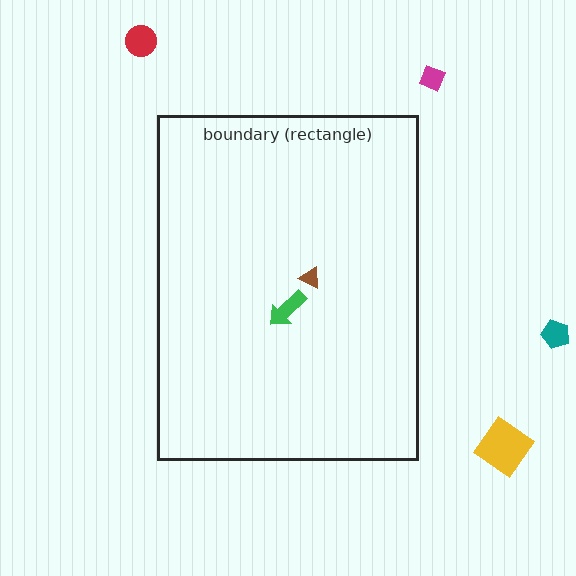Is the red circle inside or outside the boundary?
Outside.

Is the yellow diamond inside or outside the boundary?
Outside.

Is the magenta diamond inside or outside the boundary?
Outside.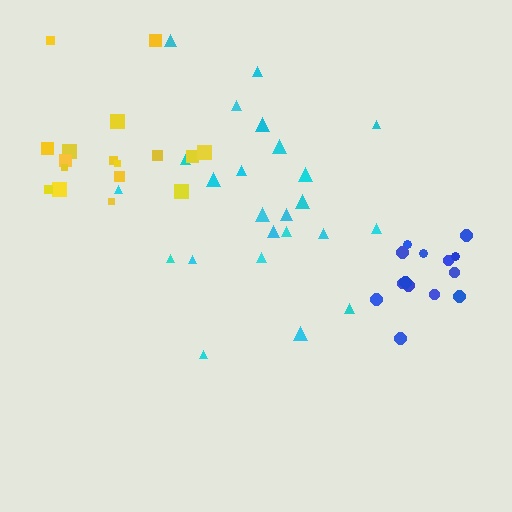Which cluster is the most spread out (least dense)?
Cyan.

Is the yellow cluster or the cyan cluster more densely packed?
Yellow.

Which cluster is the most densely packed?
Blue.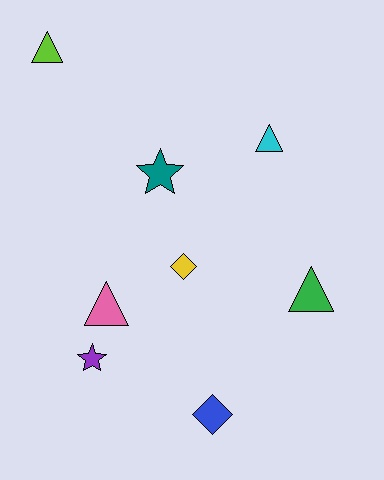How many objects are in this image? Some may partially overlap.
There are 8 objects.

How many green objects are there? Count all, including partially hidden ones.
There is 1 green object.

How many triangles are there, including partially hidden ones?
There are 4 triangles.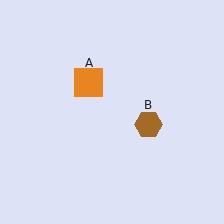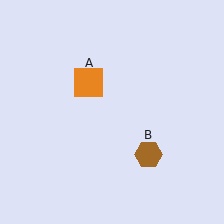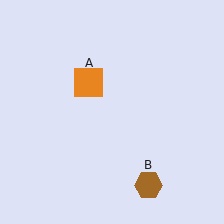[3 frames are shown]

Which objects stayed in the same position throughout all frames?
Orange square (object A) remained stationary.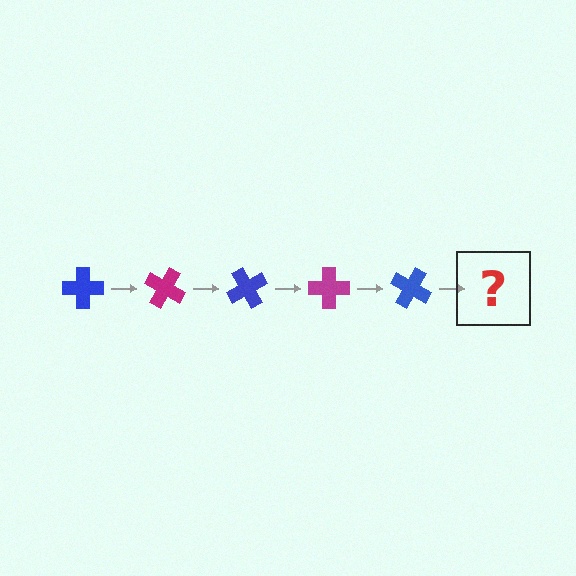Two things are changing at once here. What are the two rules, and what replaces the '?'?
The two rules are that it rotates 30 degrees each step and the color cycles through blue and magenta. The '?' should be a magenta cross, rotated 150 degrees from the start.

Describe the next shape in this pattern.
It should be a magenta cross, rotated 150 degrees from the start.